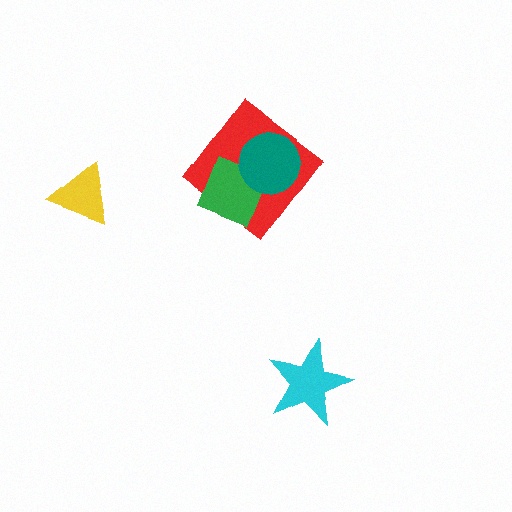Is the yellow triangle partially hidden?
No, no other shape covers it.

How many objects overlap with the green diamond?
2 objects overlap with the green diamond.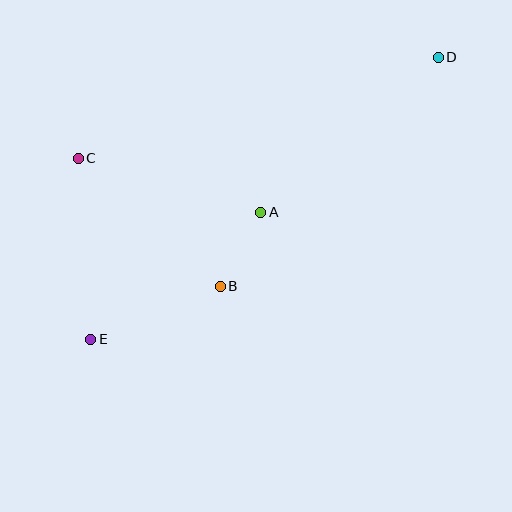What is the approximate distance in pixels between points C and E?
The distance between C and E is approximately 182 pixels.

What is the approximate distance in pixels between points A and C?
The distance between A and C is approximately 190 pixels.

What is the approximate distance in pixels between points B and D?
The distance between B and D is approximately 316 pixels.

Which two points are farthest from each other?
Points D and E are farthest from each other.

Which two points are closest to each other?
Points A and B are closest to each other.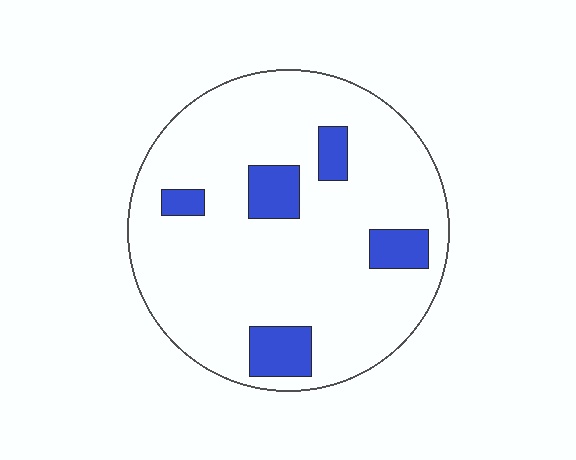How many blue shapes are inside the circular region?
5.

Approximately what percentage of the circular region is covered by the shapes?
Approximately 15%.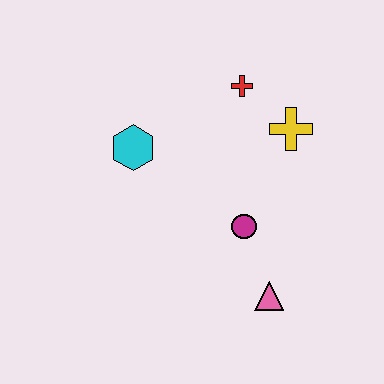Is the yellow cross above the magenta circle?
Yes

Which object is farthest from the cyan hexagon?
The pink triangle is farthest from the cyan hexagon.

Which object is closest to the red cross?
The yellow cross is closest to the red cross.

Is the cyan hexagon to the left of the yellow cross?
Yes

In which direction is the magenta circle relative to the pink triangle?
The magenta circle is above the pink triangle.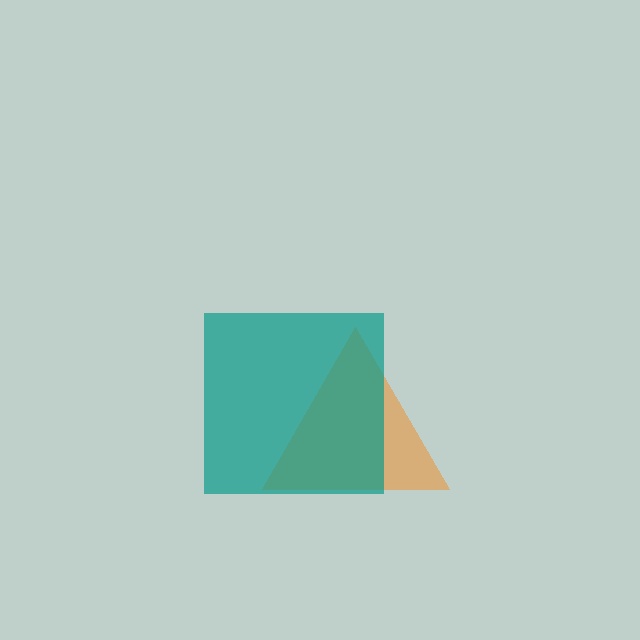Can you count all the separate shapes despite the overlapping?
Yes, there are 2 separate shapes.